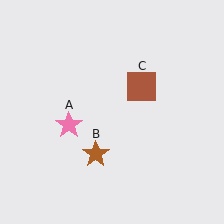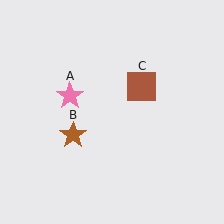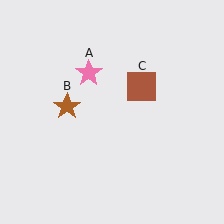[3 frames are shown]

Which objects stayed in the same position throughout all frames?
Brown square (object C) remained stationary.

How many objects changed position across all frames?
2 objects changed position: pink star (object A), brown star (object B).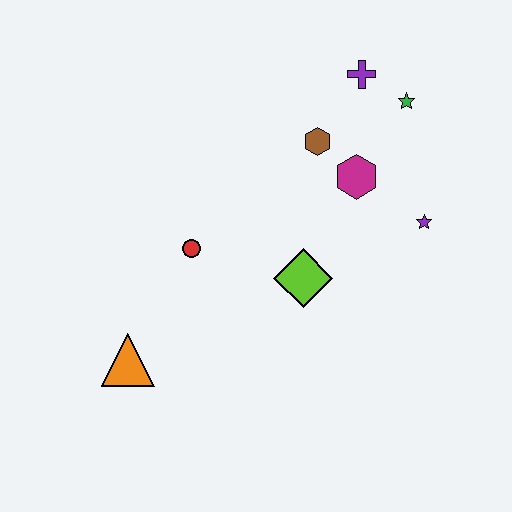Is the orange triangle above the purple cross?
No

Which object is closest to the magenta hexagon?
The brown hexagon is closest to the magenta hexagon.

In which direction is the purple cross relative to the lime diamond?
The purple cross is above the lime diamond.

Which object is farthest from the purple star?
The orange triangle is farthest from the purple star.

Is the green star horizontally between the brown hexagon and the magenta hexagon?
No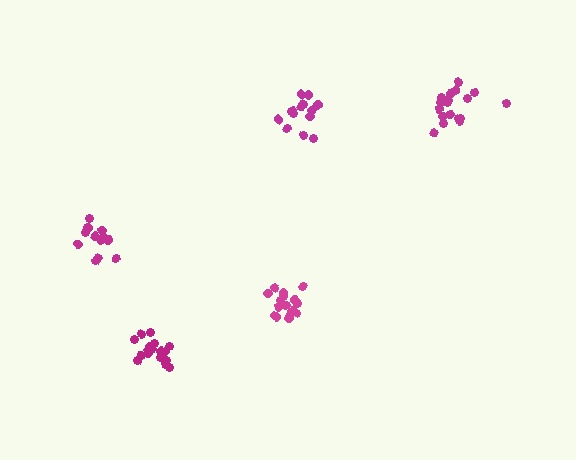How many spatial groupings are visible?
There are 5 spatial groupings.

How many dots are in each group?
Group 1: 19 dots, Group 2: 15 dots, Group 3: 19 dots, Group 4: 18 dots, Group 5: 13 dots (84 total).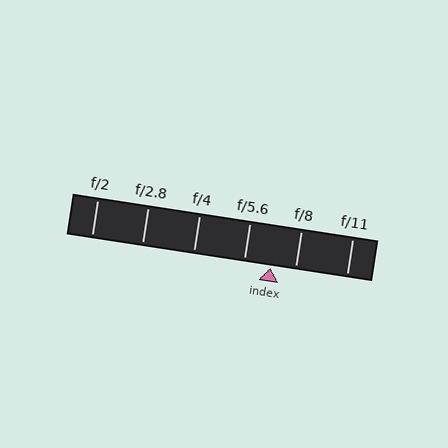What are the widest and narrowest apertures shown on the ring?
The widest aperture shown is f/2 and the narrowest is f/11.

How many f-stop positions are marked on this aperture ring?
There are 6 f-stop positions marked.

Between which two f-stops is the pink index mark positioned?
The index mark is between f/5.6 and f/8.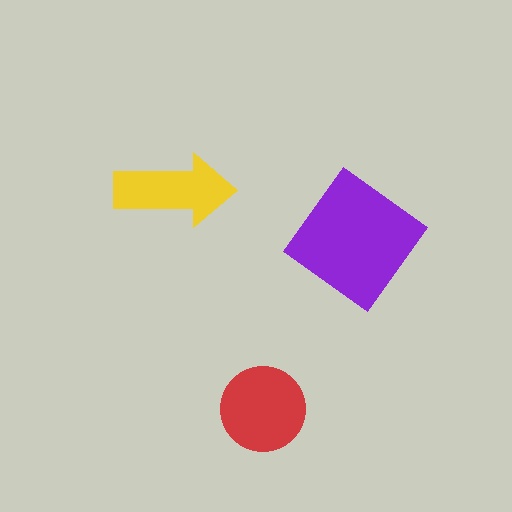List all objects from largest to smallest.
The purple diamond, the red circle, the yellow arrow.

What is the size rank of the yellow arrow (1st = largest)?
3rd.